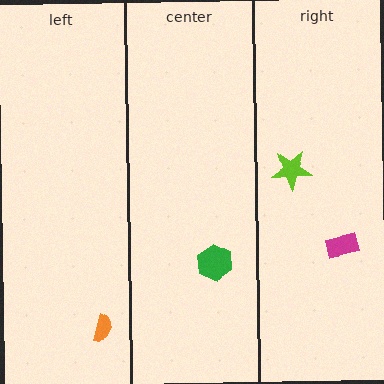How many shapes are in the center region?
1.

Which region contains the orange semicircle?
The left region.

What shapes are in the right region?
The lime star, the magenta rectangle.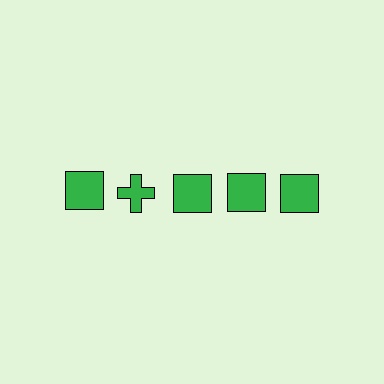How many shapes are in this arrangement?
There are 5 shapes arranged in a grid pattern.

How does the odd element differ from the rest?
It has a different shape: cross instead of square.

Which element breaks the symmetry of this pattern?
The green cross in the top row, second from left column breaks the symmetry. All other shapes are green squares.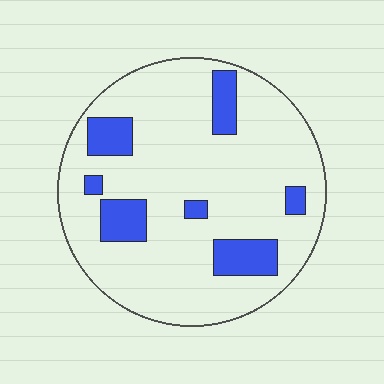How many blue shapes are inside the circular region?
7.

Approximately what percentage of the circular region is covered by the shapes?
Approximately 15%.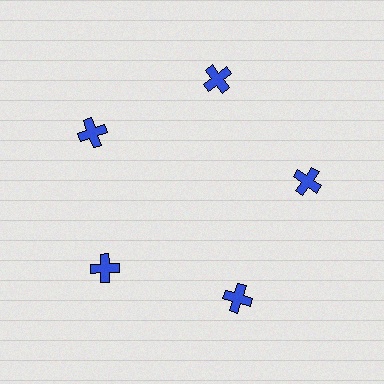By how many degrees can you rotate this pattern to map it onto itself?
The pattern maps onto itself every 72 degrees of rotation.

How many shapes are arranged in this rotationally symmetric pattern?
There are 5 shapes, arranged in 5 groups of 1.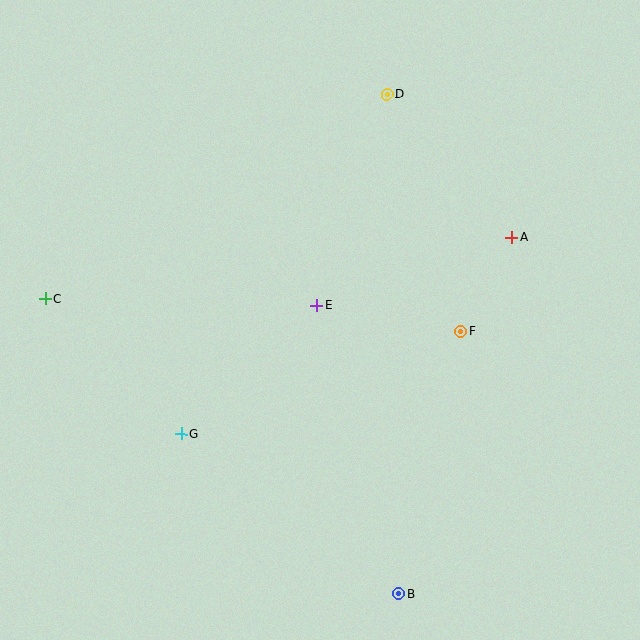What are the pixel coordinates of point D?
Point D is at (387, 94).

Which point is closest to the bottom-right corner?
Point B is closest to the bottom-right corner.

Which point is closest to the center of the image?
Point E at (317, 305) is closest to the center.